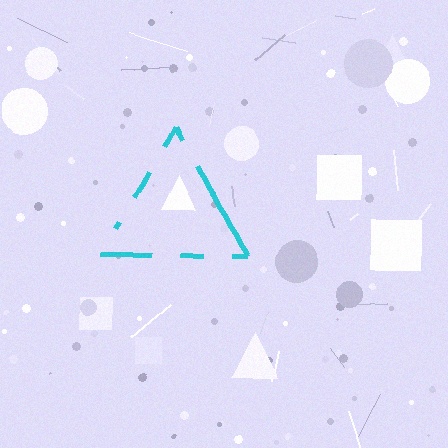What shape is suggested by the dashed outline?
The dashed outline suggests a triangle.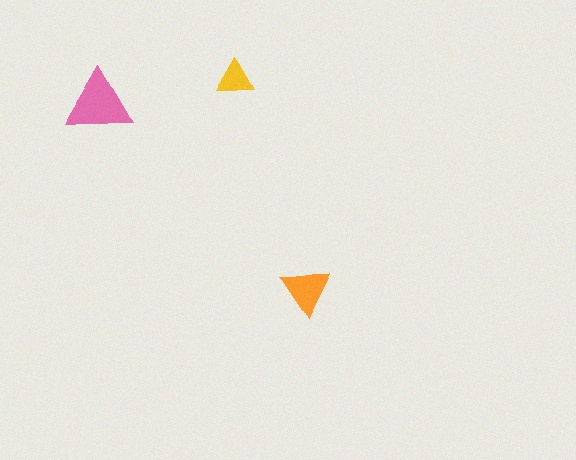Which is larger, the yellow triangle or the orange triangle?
The orange one.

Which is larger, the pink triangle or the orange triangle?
The pink one.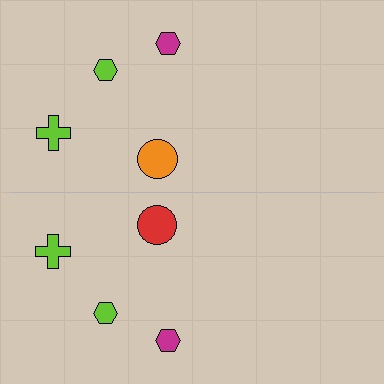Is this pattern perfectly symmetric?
No, the pattern is not perfectly symmetric. The red circle on the bottom side breaks the symmetry — its mirror counterpart is orange.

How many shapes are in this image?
There are 8 shapes in this image.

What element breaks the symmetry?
The red circle on the bottom side breaks the symmetry — its mirror counterpart is orange.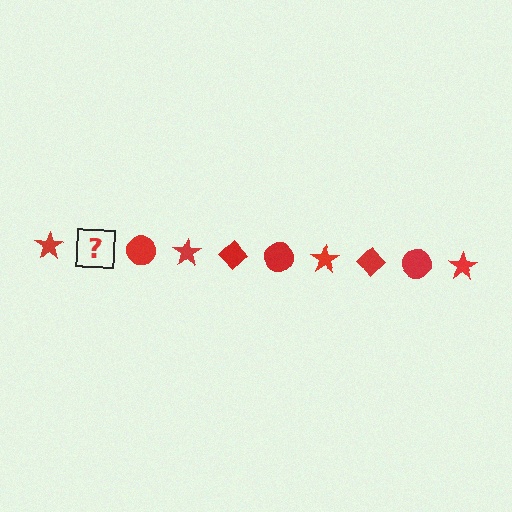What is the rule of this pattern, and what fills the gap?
The rule is that the pattern cycles through star, diamond, circle shapes in red. The gap should be filled with a red diamond.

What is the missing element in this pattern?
The missing element is a red diamond.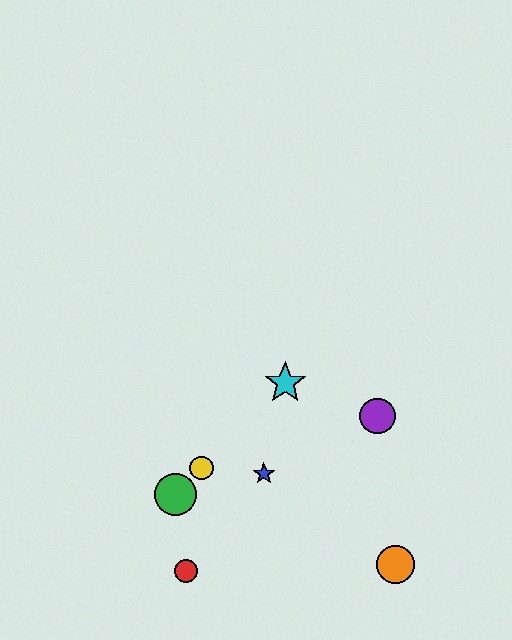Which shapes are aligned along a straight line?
The green circle, the yellow circle, the cyan star are aligned along a straight line.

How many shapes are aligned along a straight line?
3 shapes (the green circle, the yellow circle, the cyan star) are aligned along a straight line.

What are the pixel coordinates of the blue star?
The blue star is at (264, 474).